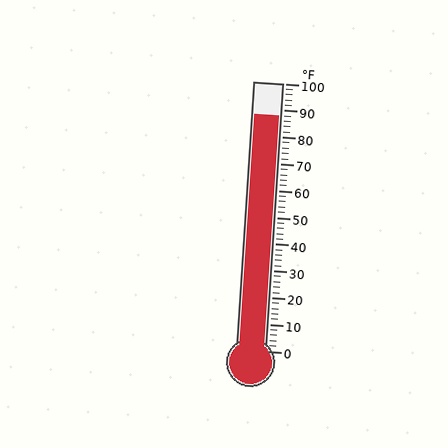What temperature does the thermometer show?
The thermometer shows approximately 88°F.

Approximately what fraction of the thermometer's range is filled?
The thermometer is filled to approximately 90% of its range.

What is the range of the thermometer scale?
The thermometer scale ranges from 0°F to 100°F.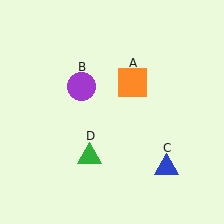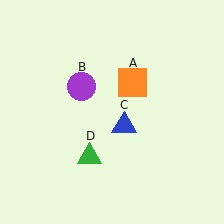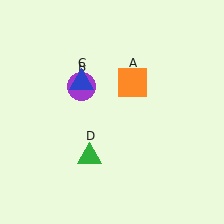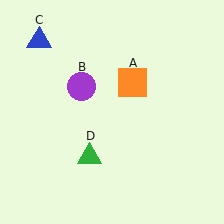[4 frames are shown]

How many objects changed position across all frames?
1 object changed position: blue triangle (object C).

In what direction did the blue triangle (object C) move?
The blue triangle (object C) moved up and to the left.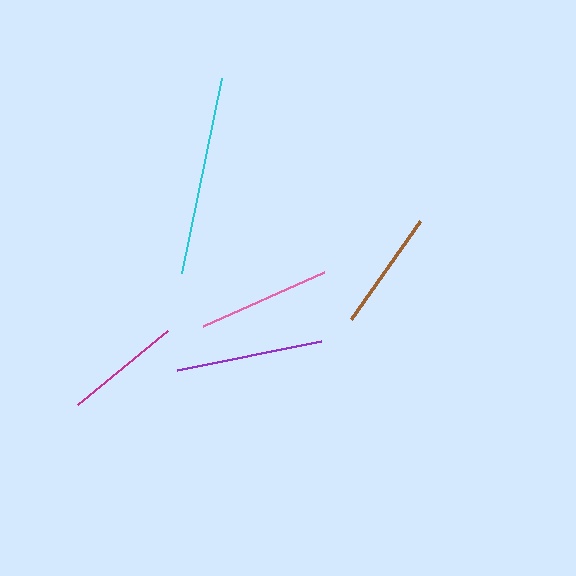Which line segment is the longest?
The cyan line is the longest at approximately 199 pixels.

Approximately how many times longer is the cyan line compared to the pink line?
The cyan line is approximately 1.5 times the length of the pink line.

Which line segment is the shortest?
The magenta line is the shortest at approximately 117 pixels.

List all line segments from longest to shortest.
From longest to shortest: cyan, purple, pink, brown, magenta.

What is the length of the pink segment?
The pink segment is approximately 133 pixels long.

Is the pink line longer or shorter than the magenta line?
The pink line is longer than the magenta line.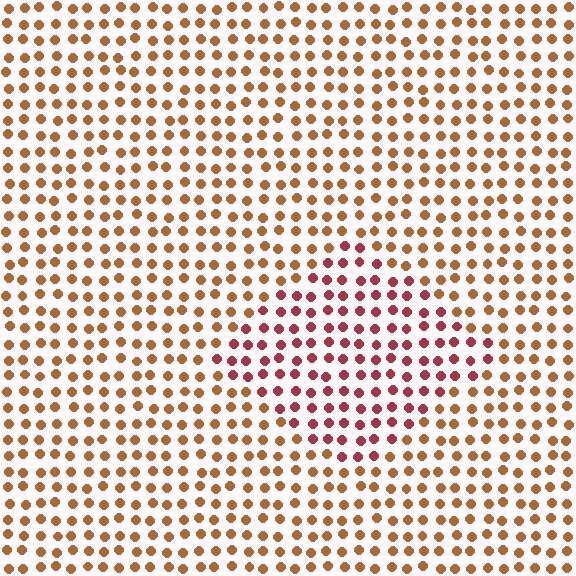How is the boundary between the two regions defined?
The boundary is defined purely by a slight shift in hue (about 37 degrees). Spacing, size, and orientation are identical on both sides.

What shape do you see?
I see a diamond.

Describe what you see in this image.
The image is filled with small brown elements in a uniform arrangement. A diamond-shaped region is visible where the elements are tinted to a slightly different hue, forming a subtle color boundary.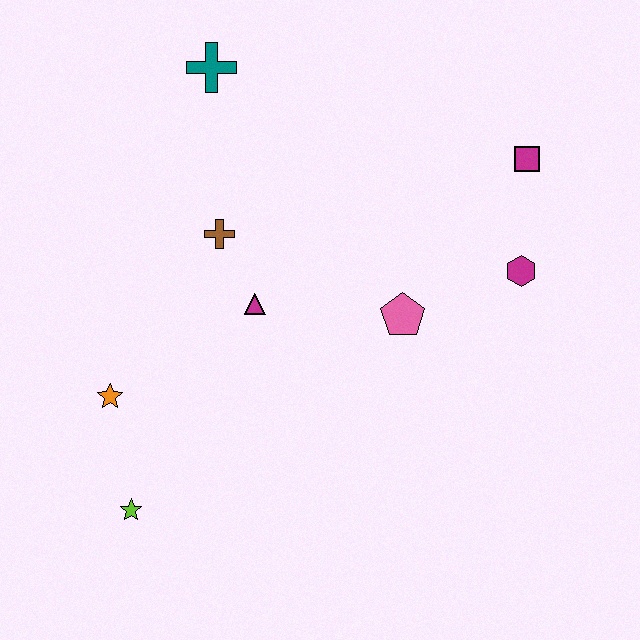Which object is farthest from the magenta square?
The lime star is farthest from the magenta square.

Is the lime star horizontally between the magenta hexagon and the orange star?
Yes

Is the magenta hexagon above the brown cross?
No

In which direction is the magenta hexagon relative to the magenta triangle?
The magenta hexagon is to the right of the magenta triangle.